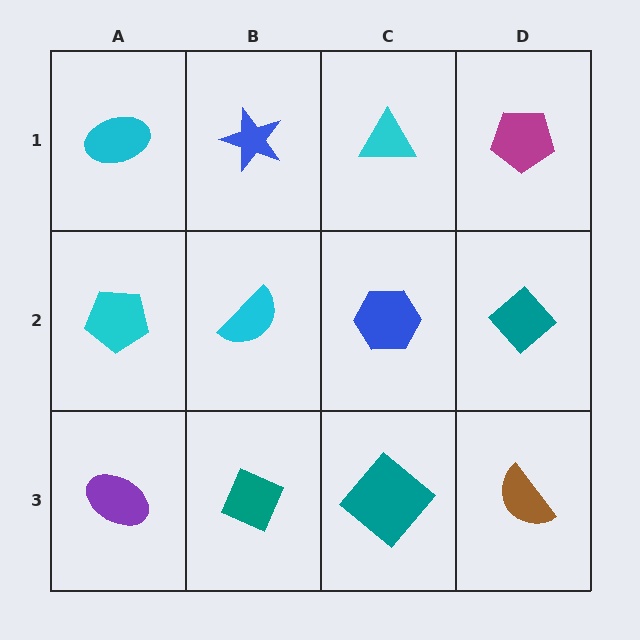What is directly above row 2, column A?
A cyan ellipse.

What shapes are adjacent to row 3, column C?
A blue hexagon (row 2, column C), a teal diamond (row 3, column B), a brown semicircle (row 3, column D).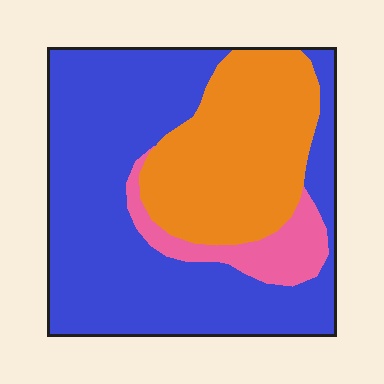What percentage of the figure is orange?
Orange takes up about one third (1/3) of the figure.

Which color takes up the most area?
Blue, at roughly 60%.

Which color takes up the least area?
Pink, at roughly 10%.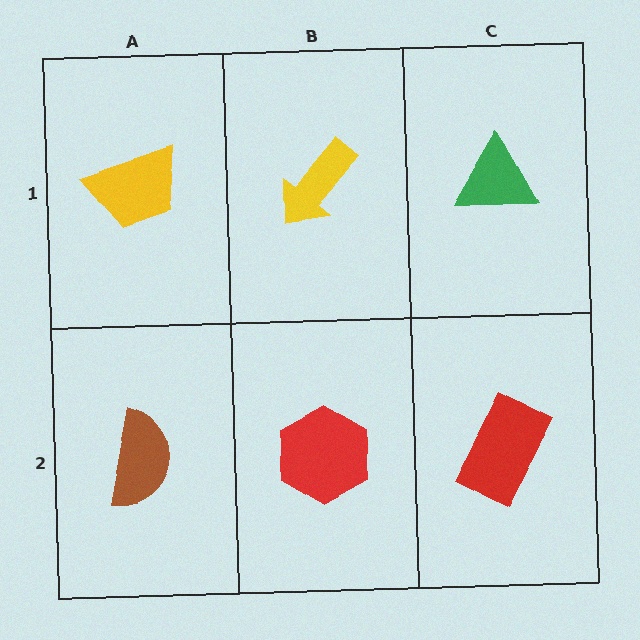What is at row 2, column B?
A red hexagon.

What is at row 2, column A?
A brown semicircle.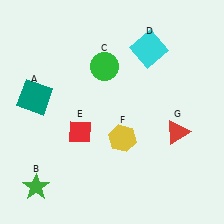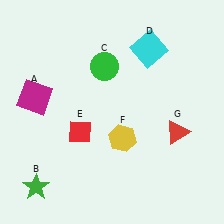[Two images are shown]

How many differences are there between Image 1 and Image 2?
There is 1 difference between the two images.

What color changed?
The square (A) changed from teal in Image 1 to magenta in Image 2.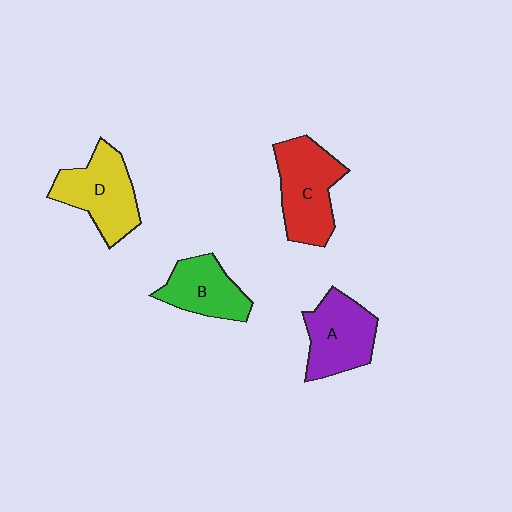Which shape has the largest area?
Shape C (red).